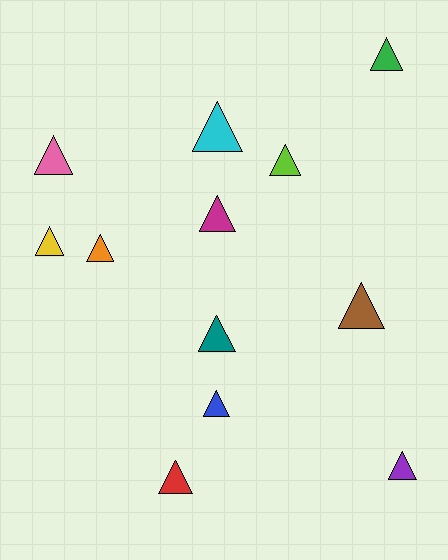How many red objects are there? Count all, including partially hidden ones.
There is 1 red object.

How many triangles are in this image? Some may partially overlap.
There are 12 triangles.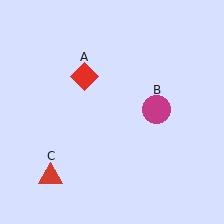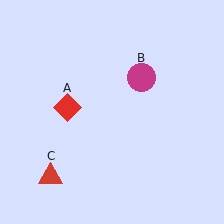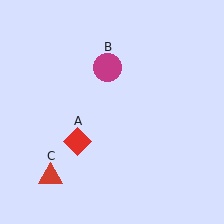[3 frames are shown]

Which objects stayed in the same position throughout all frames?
Red triangle (object C) remained stationary.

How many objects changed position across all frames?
2 objects changed position: red diamond (object A), magenta circle (object B).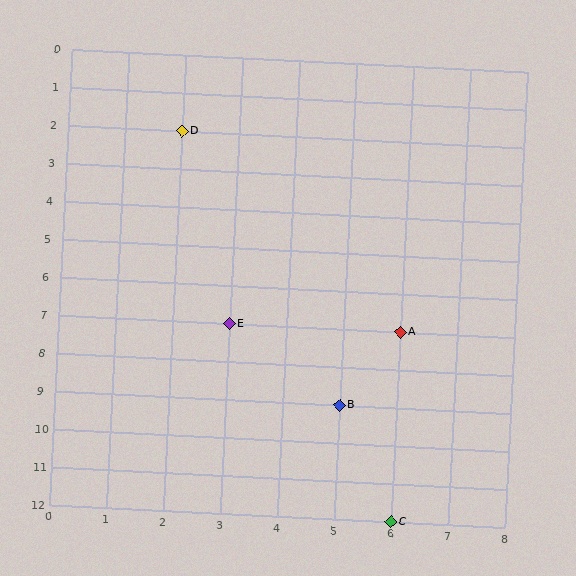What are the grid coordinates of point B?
Point B is at grid coordinates (5, 9).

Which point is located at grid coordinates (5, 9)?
Point B is at (5, 9).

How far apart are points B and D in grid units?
Points B and D are 3 columns and 7 rows apart (about 7.6 grid units diagonally).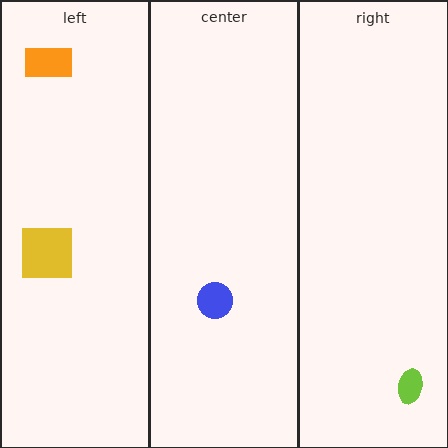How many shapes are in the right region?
1.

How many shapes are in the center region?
1.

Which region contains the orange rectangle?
The left region.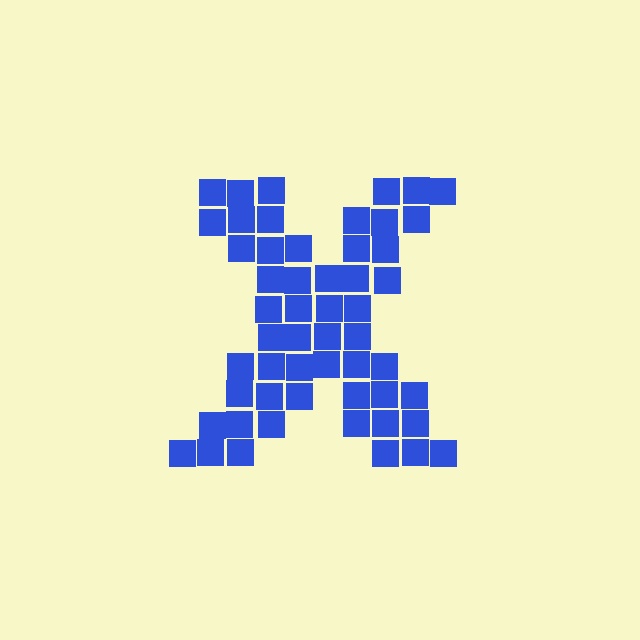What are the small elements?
The small elements are squares.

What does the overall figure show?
The overall figure shows the letter X.